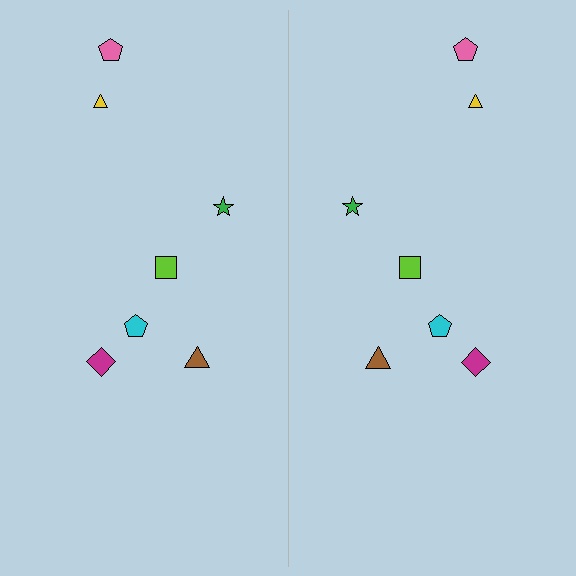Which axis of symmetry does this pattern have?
The pattern has a vertical axis of symmetry running through the center of the image.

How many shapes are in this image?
There are 14 shapes in this image.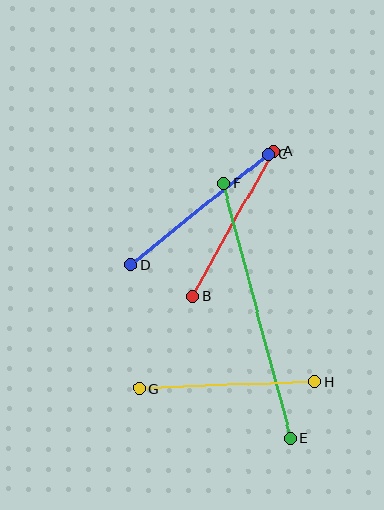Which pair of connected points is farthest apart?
Points E and F are farthest apart.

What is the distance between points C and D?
The distance is approximately 177 pixels.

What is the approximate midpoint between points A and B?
The midpoint is at approximately (233, 224) pixels.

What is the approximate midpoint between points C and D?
The midpoint is at approximately (200, 209) pixels.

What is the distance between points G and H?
The distance is approximately 176 pixels.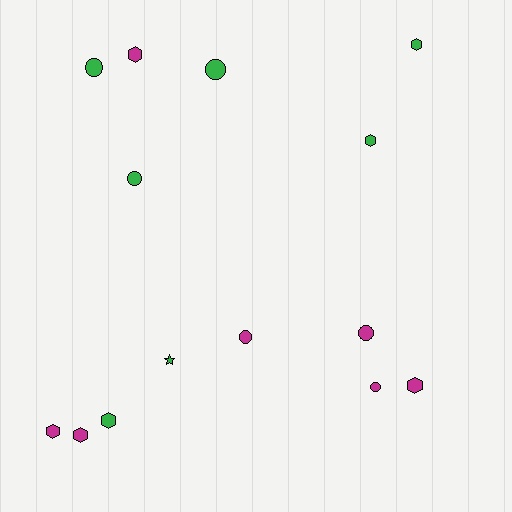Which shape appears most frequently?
Hexagon, with 7 objects.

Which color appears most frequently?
Green, with 7 objects.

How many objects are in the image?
There are 14 objects.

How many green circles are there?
There are 3 green circles.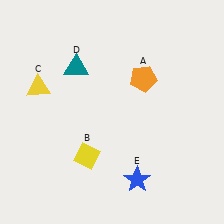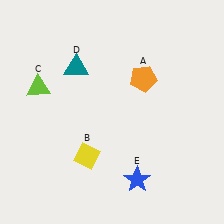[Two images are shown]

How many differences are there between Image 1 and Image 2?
There is 1 difference between the two images.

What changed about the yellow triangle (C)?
In Image 1, C is yellow. In Image 2, it changed to lime.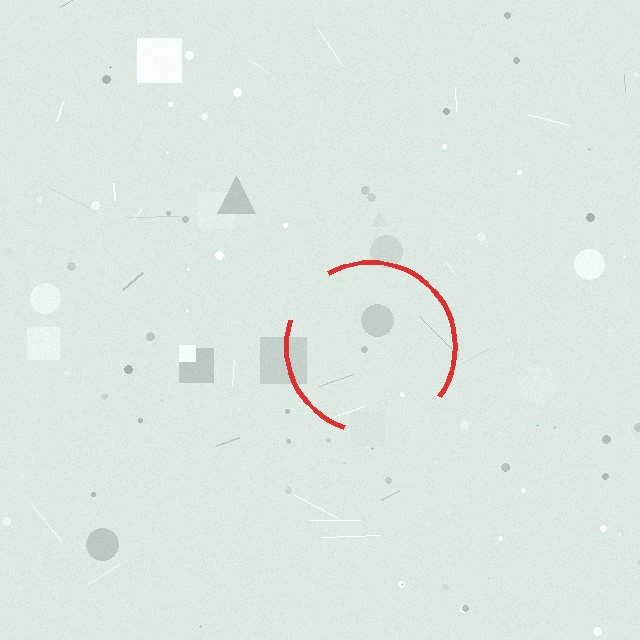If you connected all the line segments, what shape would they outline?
They would outline a circle.